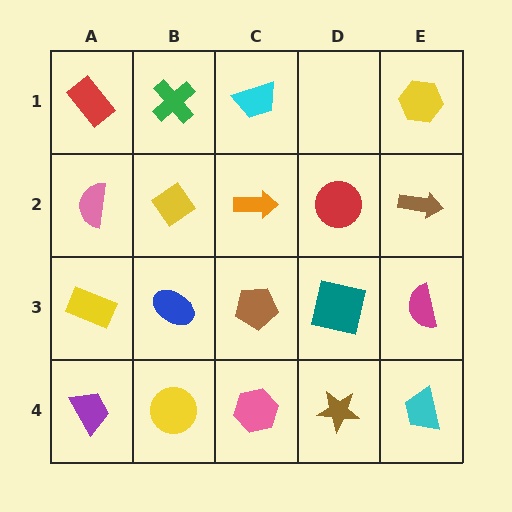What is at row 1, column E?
A yellow hexagon.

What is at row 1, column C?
A cyan trapezoid.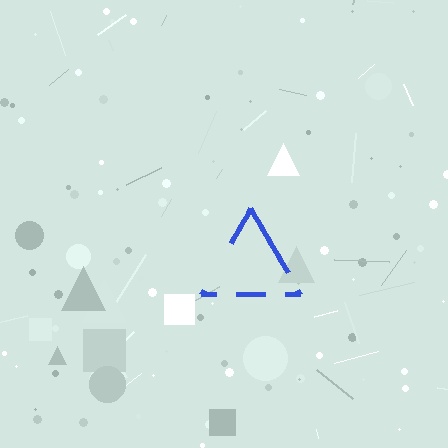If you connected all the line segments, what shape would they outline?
They would outline a triangle.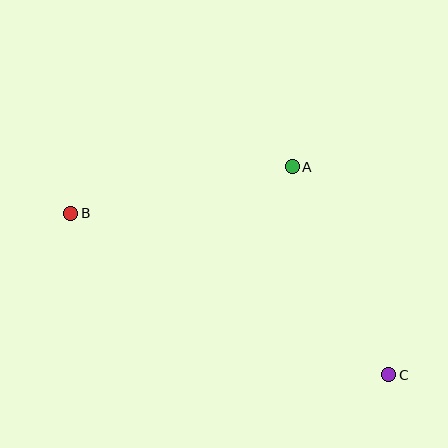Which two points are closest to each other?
Points A and B are closest to each other.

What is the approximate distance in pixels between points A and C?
The distance between A and C is approximately 229 pixels.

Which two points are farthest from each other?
Points B and C are farthest from each other.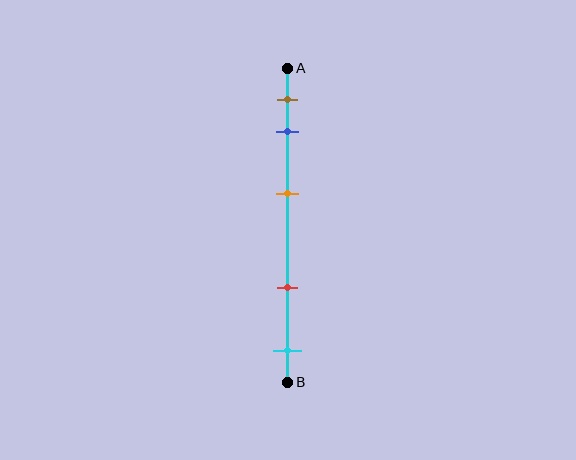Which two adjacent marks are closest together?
The brown and blue marks are the closest adjacent pair.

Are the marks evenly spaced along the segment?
No, the marks are not evenly spaced.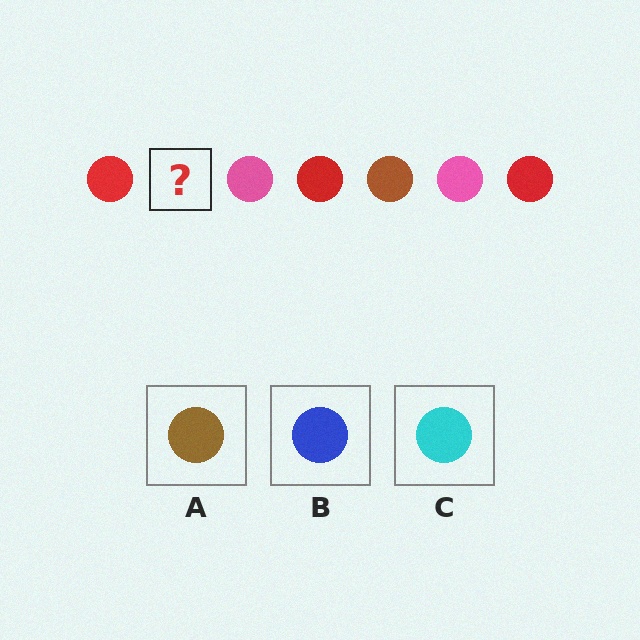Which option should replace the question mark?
Option A.